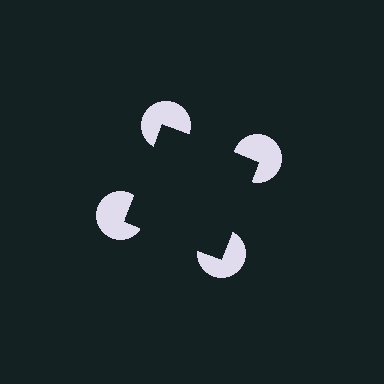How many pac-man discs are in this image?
There are 4 — one at each vertex of the illusory square.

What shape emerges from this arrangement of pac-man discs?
An illusory square — its edges are inferred from the aligned wedge cuts in the pac-man discs, not physically drawn.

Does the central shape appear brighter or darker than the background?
It typically appears slightly darker than the background, even though no actual brightness change is drawn.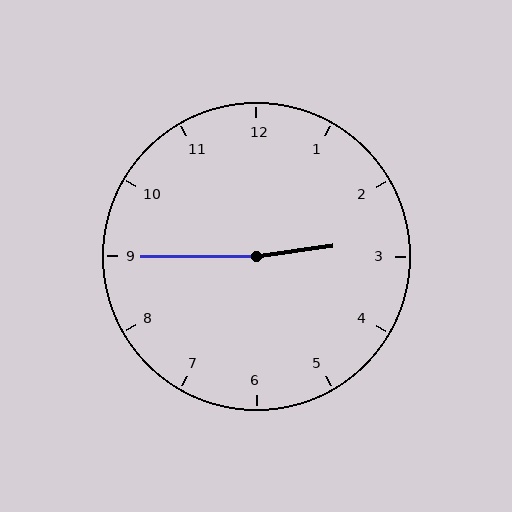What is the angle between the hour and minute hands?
Approximately 172 degrees.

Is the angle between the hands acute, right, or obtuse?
It is obtuse.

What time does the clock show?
2:45.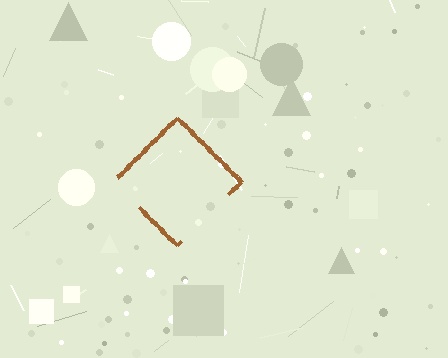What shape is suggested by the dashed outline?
The dashed outline suggests a diamond.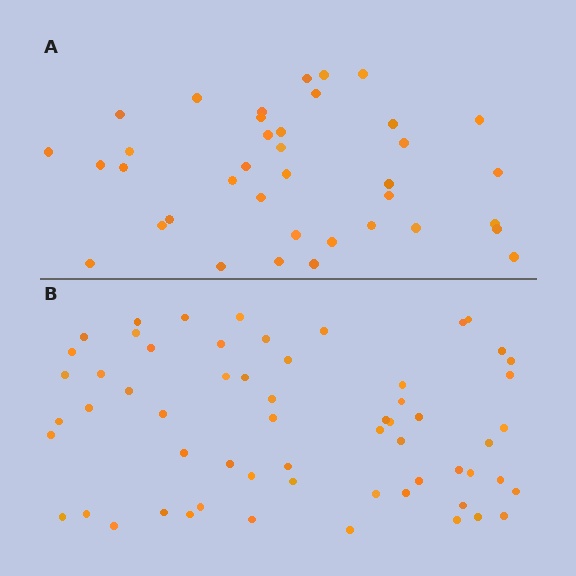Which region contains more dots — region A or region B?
Region B (the bottom region) has more dots.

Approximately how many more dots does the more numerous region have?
Region B has approximately 20 more dots than region A.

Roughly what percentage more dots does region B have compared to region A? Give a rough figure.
About 60% more.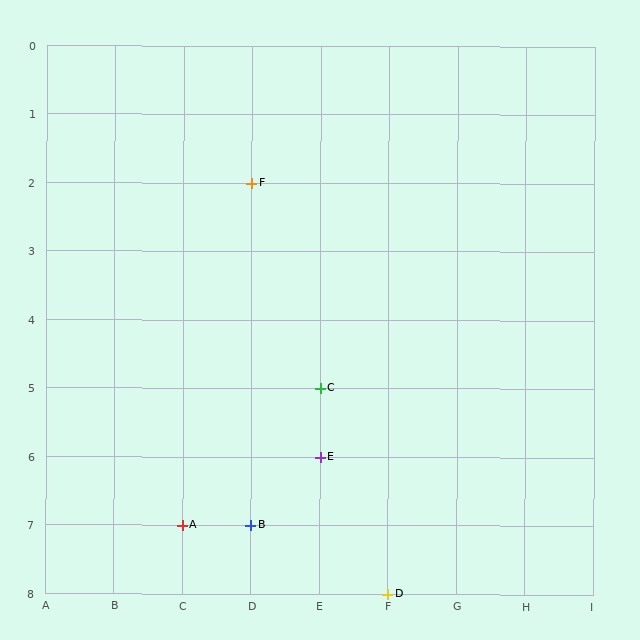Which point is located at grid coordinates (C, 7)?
Point A is at (C, 7).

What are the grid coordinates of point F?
Point F is at grid coordinates (D, 2).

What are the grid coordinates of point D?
Point D is at grid coordinates (F, 8).